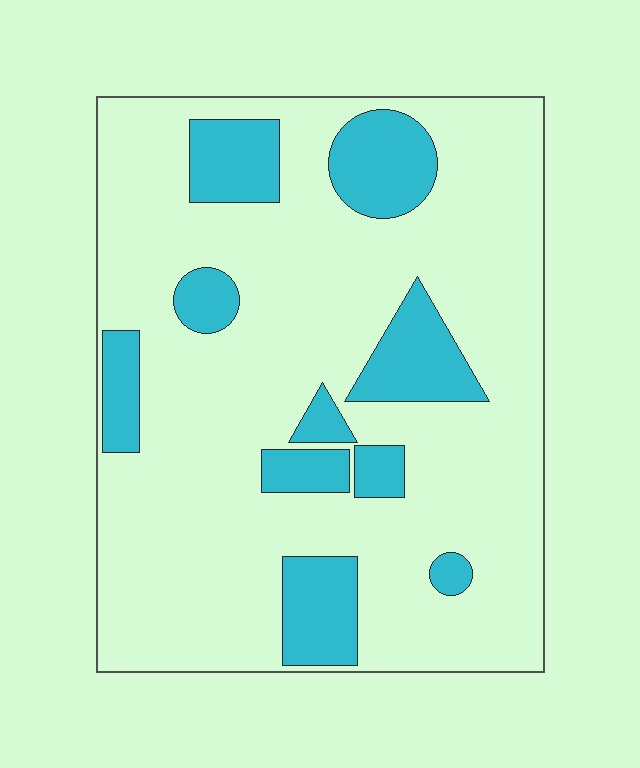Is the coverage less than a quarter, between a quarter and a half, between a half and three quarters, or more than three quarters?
Less than a quarter.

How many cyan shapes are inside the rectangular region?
10.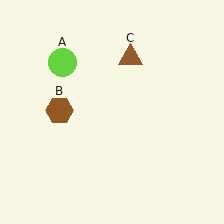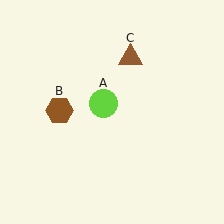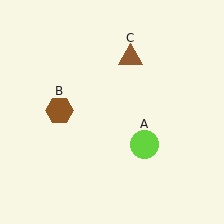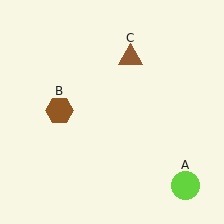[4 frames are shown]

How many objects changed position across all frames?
1 object changed position: lime circle (object A).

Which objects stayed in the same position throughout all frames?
Brown hexagon (object B) and brown triangle (object C) remained stationary.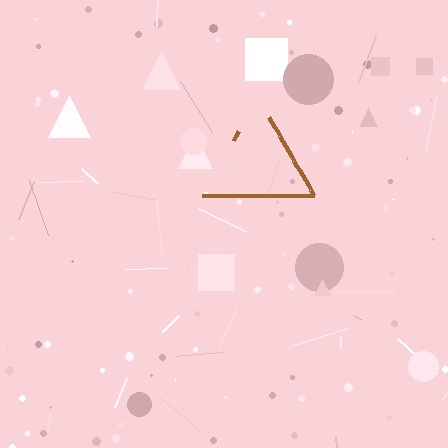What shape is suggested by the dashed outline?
The dashed outline suggests a triangle.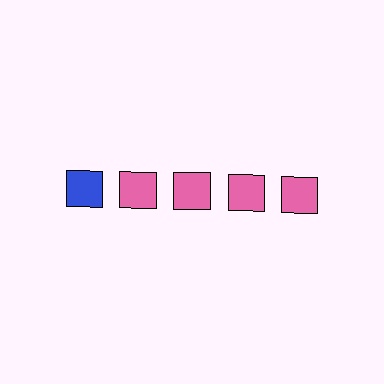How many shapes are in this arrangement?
There are 5 shapes arranged in a grid pattern.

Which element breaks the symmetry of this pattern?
The blue square in the top row, leftmost column breaks the symmetry. All other shapes are pink squares.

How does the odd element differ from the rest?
It has a different color: blue instead of pink.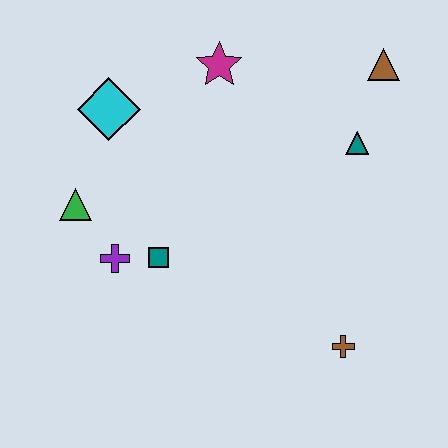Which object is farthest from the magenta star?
The brown cross is farthest from the magenta star.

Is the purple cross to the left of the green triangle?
No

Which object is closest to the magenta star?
The cyan diamond is closest to the magenta star.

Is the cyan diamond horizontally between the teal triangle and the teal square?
No